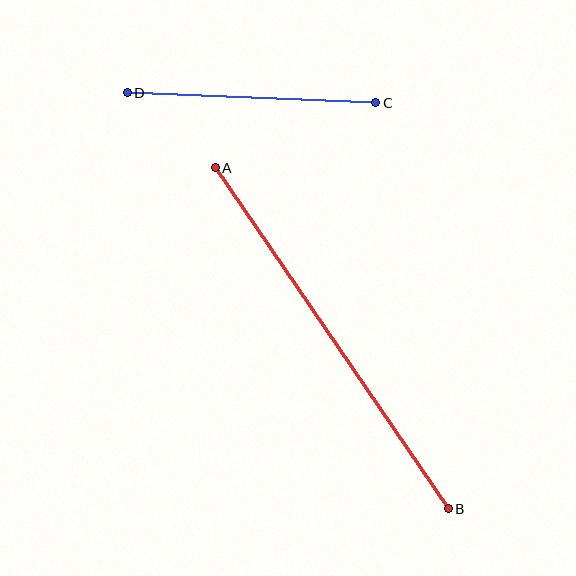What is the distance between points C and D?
The distance is approximately 249 pixels.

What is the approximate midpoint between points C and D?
The midpoint is at approximately (251, 98) pixels.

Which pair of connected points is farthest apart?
Points A and B are farthest apart.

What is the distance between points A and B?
The distance is approximately 413 pixels.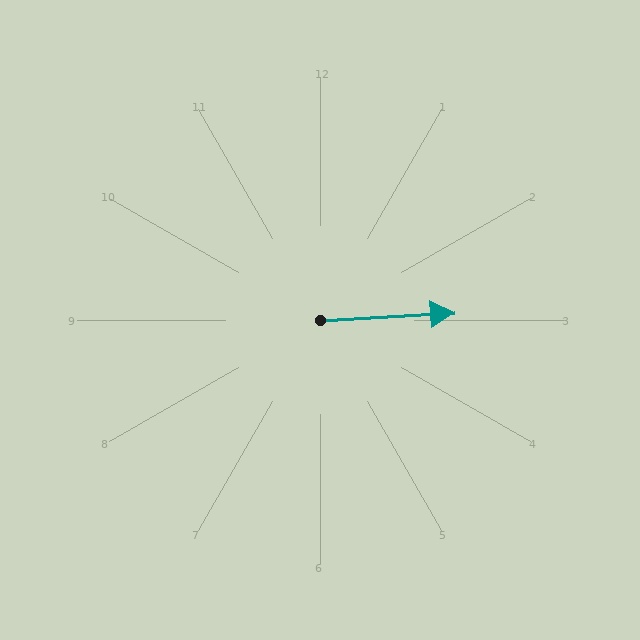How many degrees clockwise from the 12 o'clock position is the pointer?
Approximately 87 degrees.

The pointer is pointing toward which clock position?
Roughly 3 o'clock.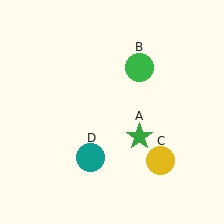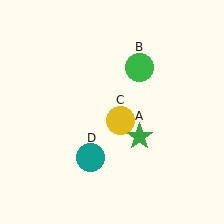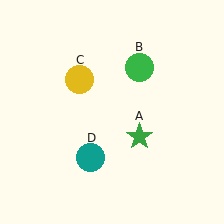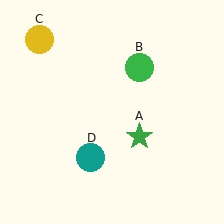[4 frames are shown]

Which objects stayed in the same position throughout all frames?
Green star (object A) and green circle (object B) and teal circle (object D) remained stationary.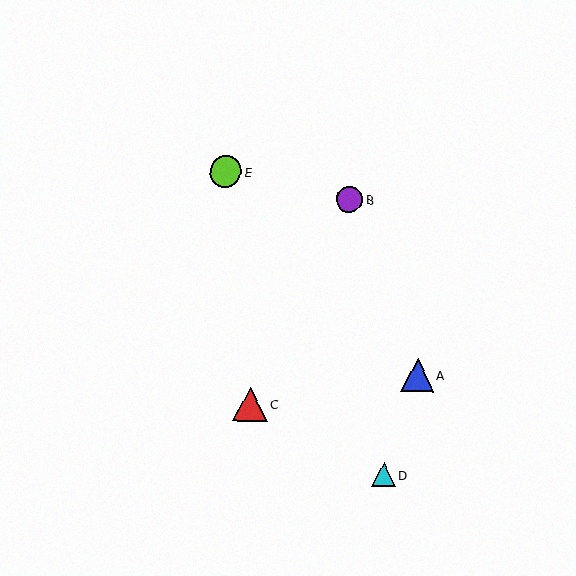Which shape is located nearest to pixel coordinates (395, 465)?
The cyan triangle (labeled D) at (384, 475) is nearest to that location.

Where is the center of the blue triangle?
The center of the blue triangle is at (417, 375).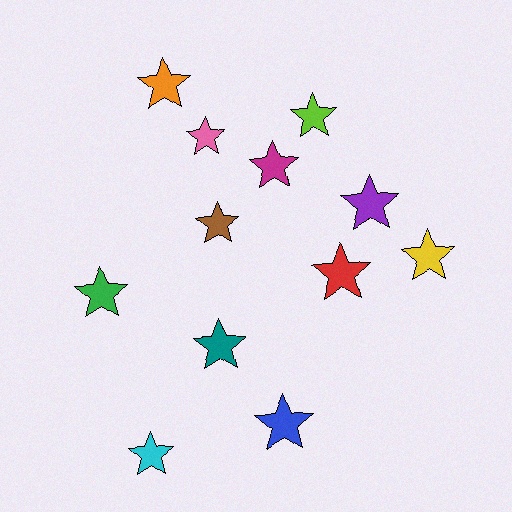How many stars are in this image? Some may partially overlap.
There are 12 stars.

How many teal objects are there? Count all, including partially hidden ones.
There is 1 teal object.